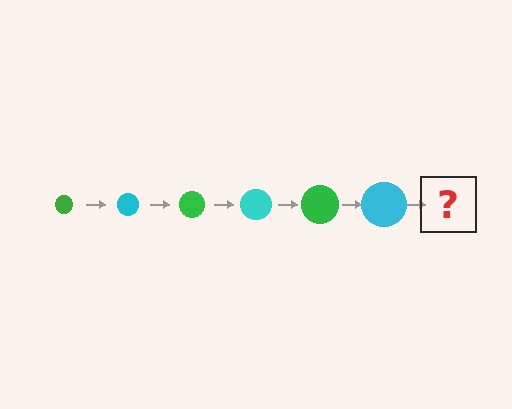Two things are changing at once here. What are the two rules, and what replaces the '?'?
The two rules are that the circle grows larger each step and the color cycles through green and cyan. The '?' should be a green circle, larger than the previous one.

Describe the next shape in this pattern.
It should be a green circle, larger than the previous one.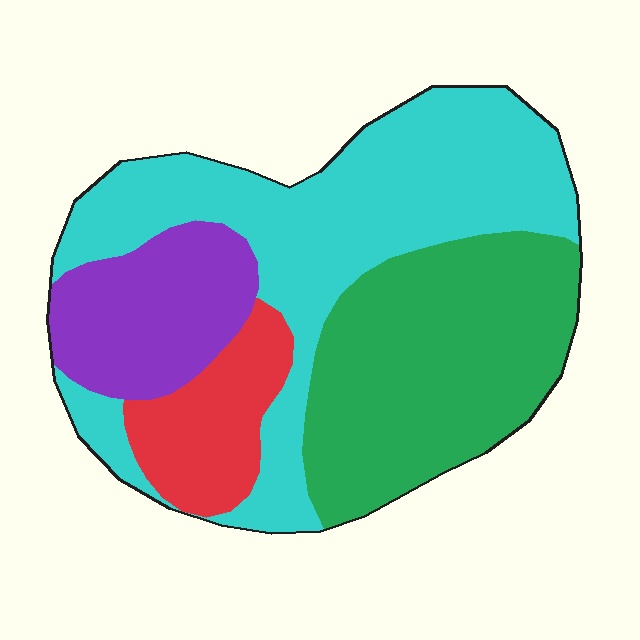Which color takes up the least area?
Red, at roughly 10%.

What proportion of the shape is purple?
Purple takes up about one sixth (1/6) of the shape.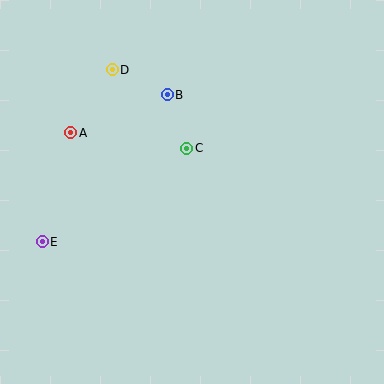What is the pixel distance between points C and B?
The distance between C and B is 57 pixels.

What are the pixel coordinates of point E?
Point E is at (42, 242).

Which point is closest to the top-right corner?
Point B is closest to the top-right corner.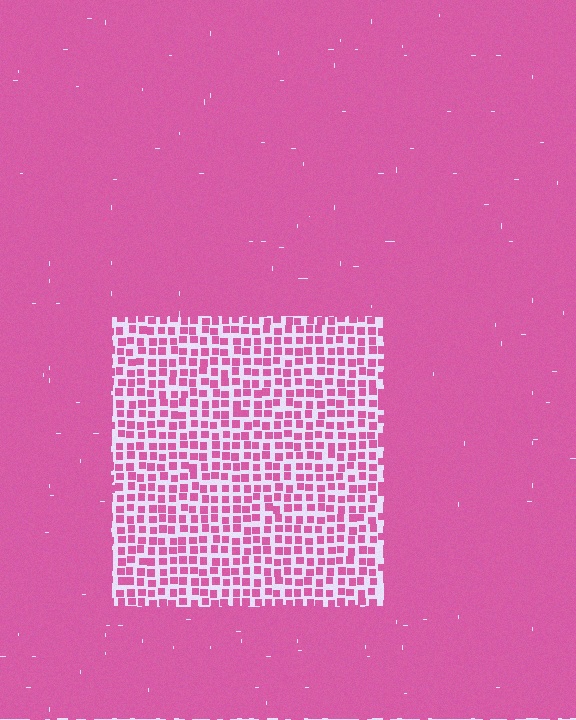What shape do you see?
I see a rectangle.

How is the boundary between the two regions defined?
The boundary is defined by a change in element density (approximately 2.9x ratio). All elements are the same color, size, and shape.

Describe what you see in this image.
The image contains small pink elements arranged at two different densities. A rectangle-shaped region is visible where the elements are less densely packed than the surrounding area.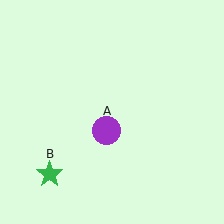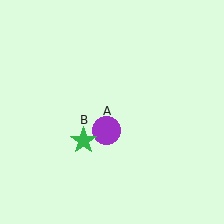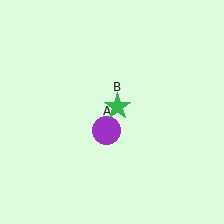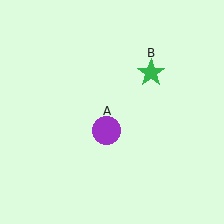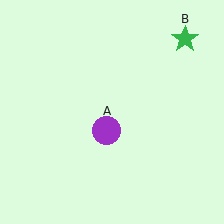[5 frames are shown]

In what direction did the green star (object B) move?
The green star (object B) moved up and to the right.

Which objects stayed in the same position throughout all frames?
Purple circle (object A) remained stationary.